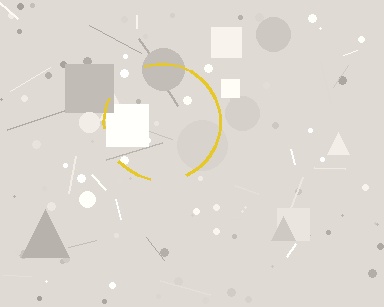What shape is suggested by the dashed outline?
The dashed outline suggests a circle.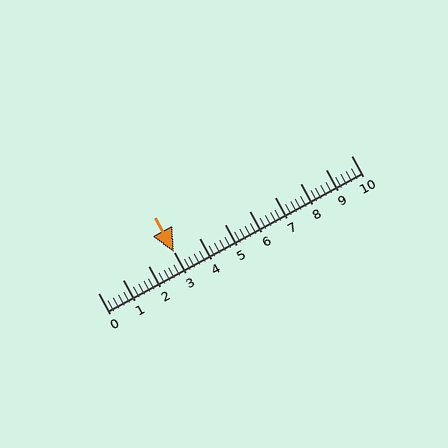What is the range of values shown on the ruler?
The ruler shows values from 0 to 10.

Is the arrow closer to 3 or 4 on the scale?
The arrow is closer to 3.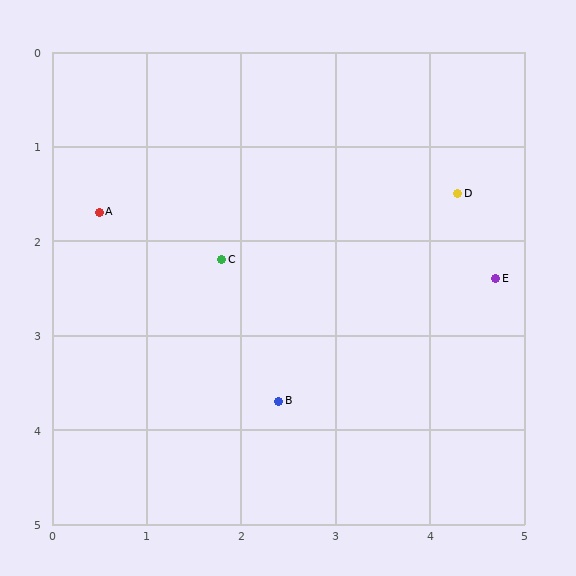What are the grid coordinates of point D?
Point D is at approximately (4.3, 1.5).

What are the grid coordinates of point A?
Point A is at approximately (0.5, 1.7).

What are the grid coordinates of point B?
Point B is at approximately (2.4, 3.7).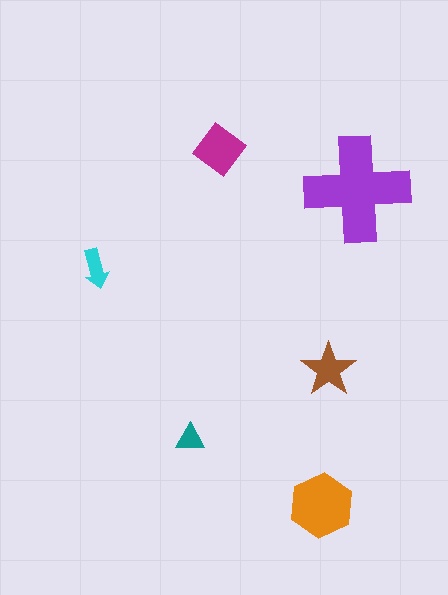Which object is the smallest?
The teal triangle.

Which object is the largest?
The purple cross.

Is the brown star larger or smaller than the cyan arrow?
Larger.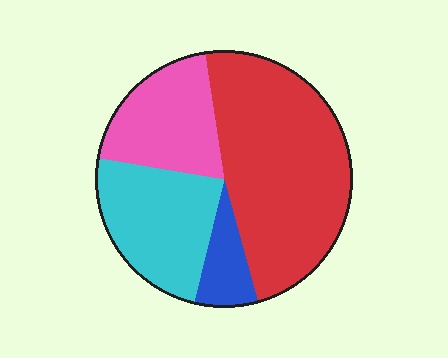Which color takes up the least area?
Blue, at roughly 10%.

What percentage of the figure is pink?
Pink takes up less than a quarter of the figure.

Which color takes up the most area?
Red, at roughly 50%.